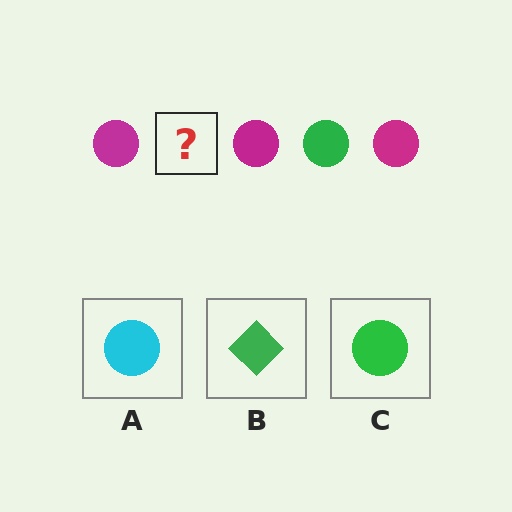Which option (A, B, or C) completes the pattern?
C.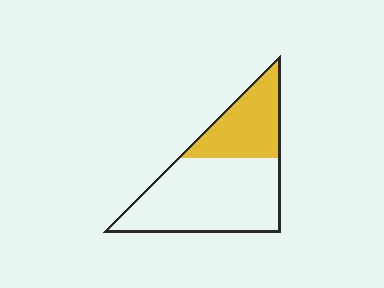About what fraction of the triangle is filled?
About one third (1/3).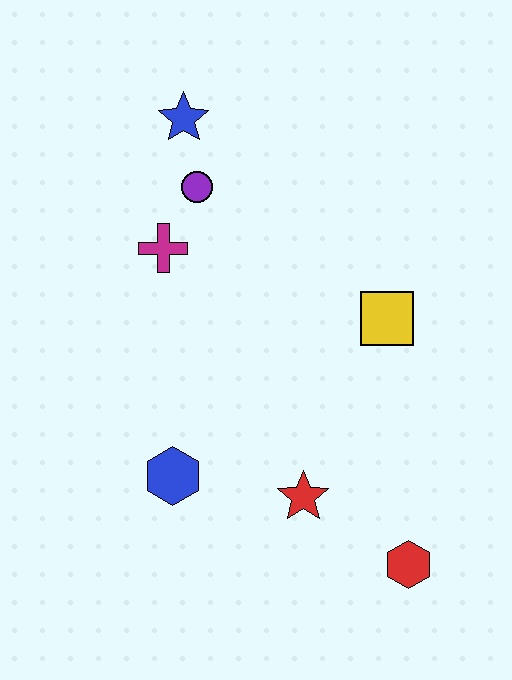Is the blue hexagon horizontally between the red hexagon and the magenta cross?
Yes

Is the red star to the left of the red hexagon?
Yes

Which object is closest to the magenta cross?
The purple circle is closest to the magenta cross.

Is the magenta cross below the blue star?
Yes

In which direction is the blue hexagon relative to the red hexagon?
The blue hexagon is to the left of the red hexagon.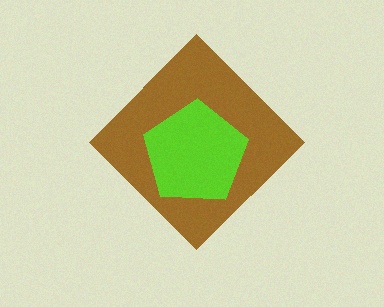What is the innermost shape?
The lime pentagon.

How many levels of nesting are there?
2.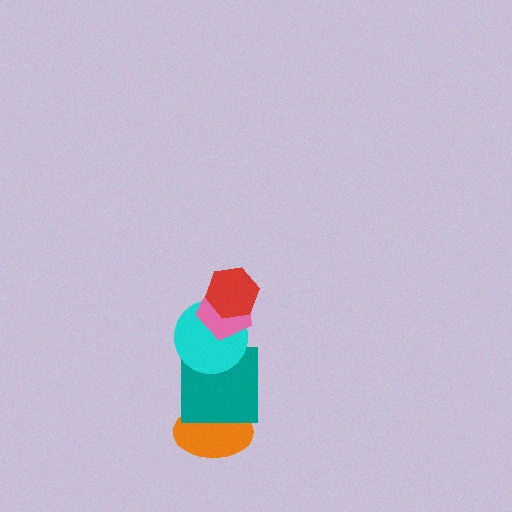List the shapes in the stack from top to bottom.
From top to bottom: the red hexagon, the pink pentagon, the cyan circle, the teal square, the orange ellipse.